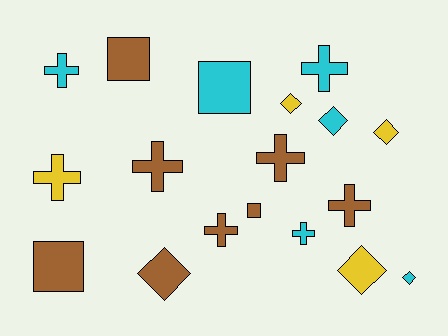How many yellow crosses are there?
There is 1 yellow cross.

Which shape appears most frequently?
Cross, with 8 objects.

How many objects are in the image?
There are 18 objects.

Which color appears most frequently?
Brown, with 8 objects.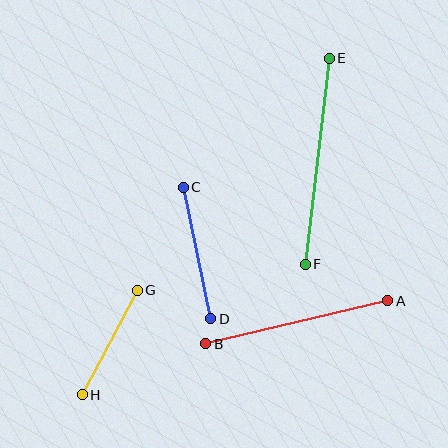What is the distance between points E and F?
The distance is approximately 207 pixels.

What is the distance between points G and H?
The distance is approximately 118 pixels.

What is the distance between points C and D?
The distance is approximately 134 pixels.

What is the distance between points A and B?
The distance is approximately 187 pixels.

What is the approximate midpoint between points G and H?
The midpoint is at approximately (110, 343) pixels.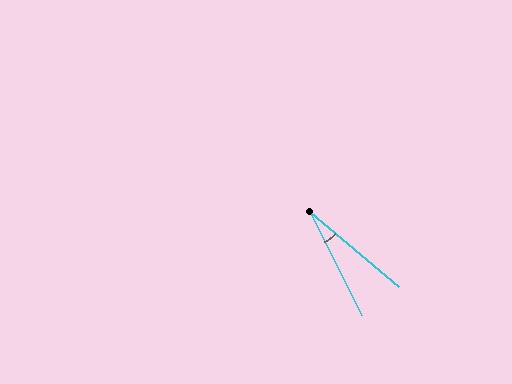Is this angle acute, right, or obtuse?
It is acute.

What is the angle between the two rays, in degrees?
Approximately 23 degrees.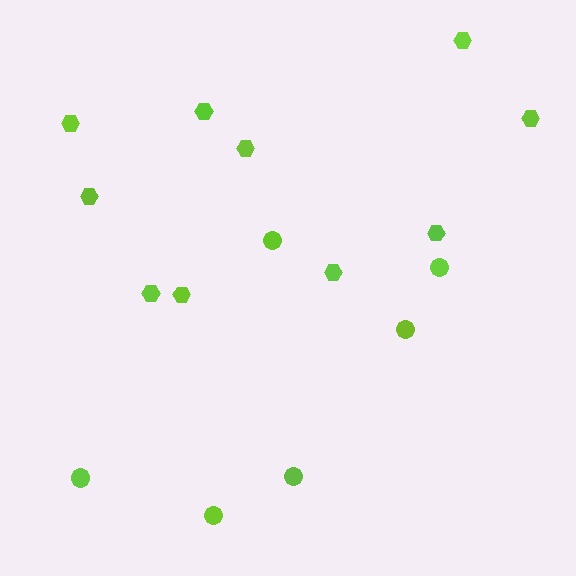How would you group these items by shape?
There are 2 groups: one group of circles (6) and one group of hexagons (10).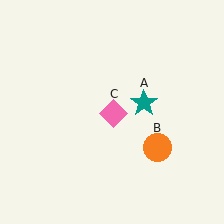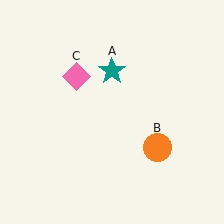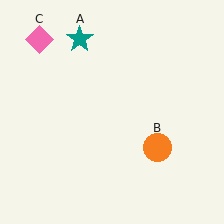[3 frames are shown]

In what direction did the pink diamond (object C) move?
The pink diamond (object C) moved up and to the left.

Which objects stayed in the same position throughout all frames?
Orange circle (object B) remained stationary.